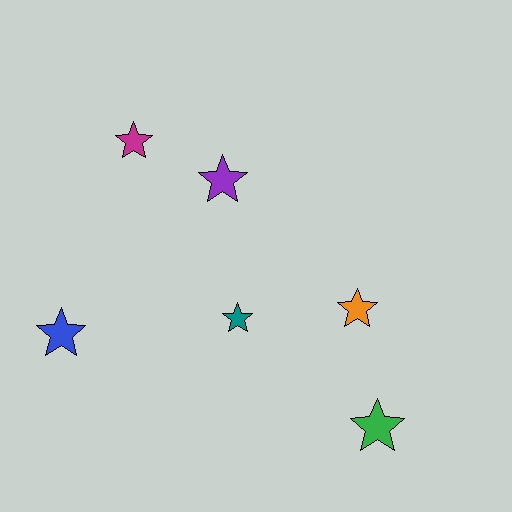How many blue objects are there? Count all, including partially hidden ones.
There is 1 blue object.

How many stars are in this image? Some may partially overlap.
There are 6 stars.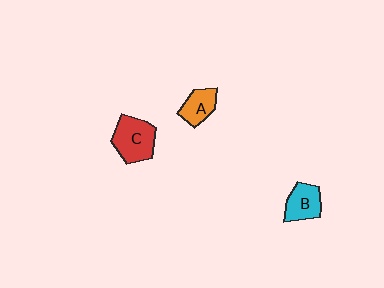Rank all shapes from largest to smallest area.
From largest to smallest: C (red), B (cyan), A (orange).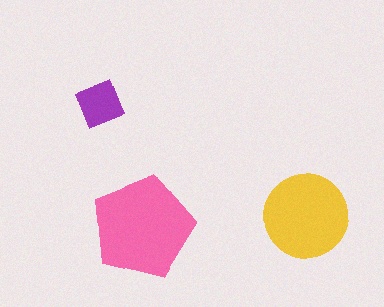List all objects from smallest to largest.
The purple diamond, the yellow circle, the pink pentagon.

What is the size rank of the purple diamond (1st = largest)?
3rd.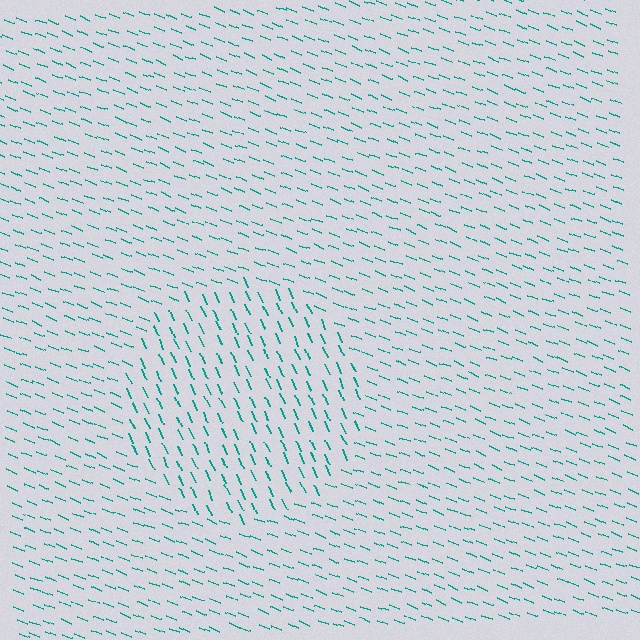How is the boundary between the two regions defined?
The boundary is defined purely by a change in line orientation (approximately 45 degrees difference). All lines are the same color and thickness.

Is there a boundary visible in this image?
Yes, there is a texture boundary formed by a change in line orientation.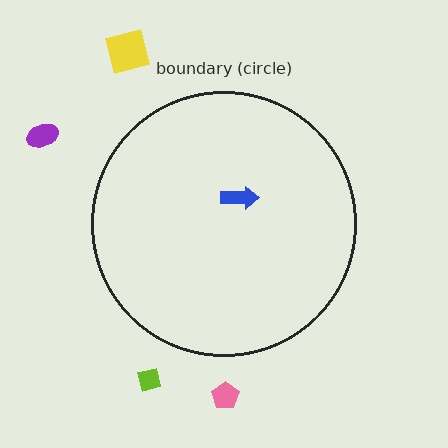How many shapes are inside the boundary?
1 inside, 4 outside.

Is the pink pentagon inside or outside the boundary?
Outside.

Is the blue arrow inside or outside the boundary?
Inside.